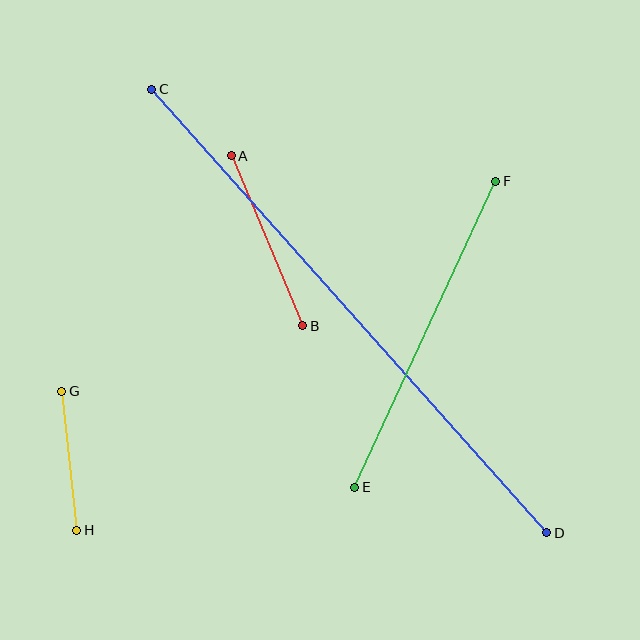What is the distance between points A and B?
The distance is approximately 185 pixels.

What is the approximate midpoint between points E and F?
The midpoint is at approximately (425, 334) pixels.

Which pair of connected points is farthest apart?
Points C and D are farthest apart.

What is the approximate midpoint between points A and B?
The midpoint is at approximately (267, 241) pixels.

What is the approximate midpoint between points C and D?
The midpoint is at approximately (349, 311) pixels.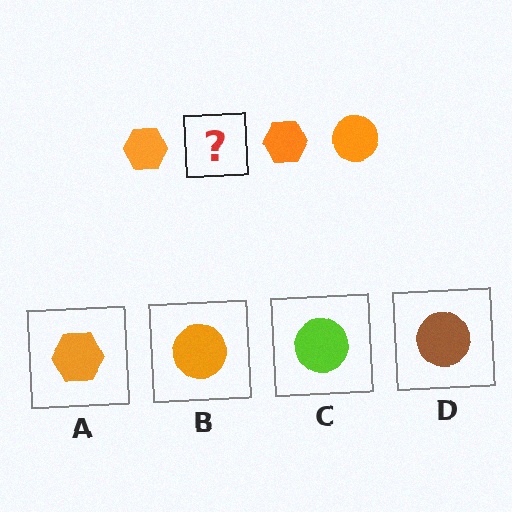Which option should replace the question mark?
Option B.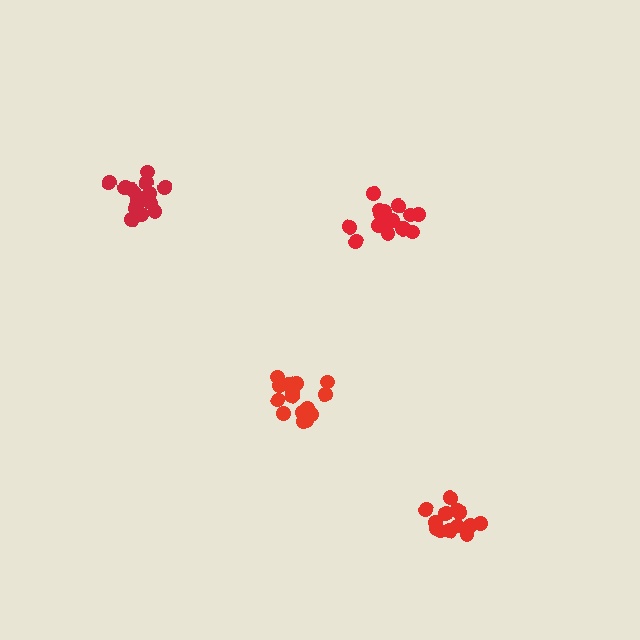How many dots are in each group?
Group 1: 16 dots, Group 2: 17 dots, Group 3: 17 dots, Group 4: 13 dots (63 total).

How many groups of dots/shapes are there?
There are 4 groups.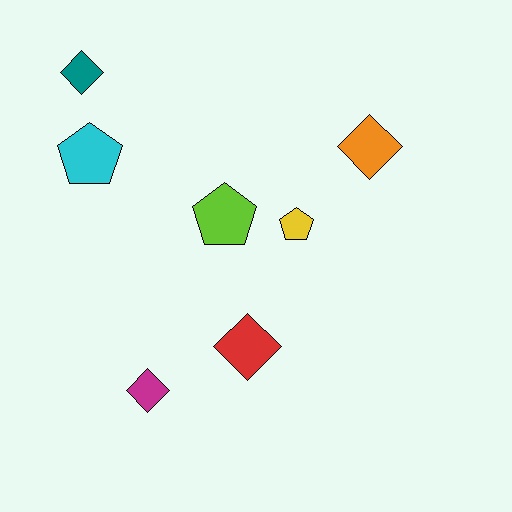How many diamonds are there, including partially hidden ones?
There are 4 diamonds.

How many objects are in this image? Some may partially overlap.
There are 7 objects.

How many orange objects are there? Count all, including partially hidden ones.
There is 1 orange object.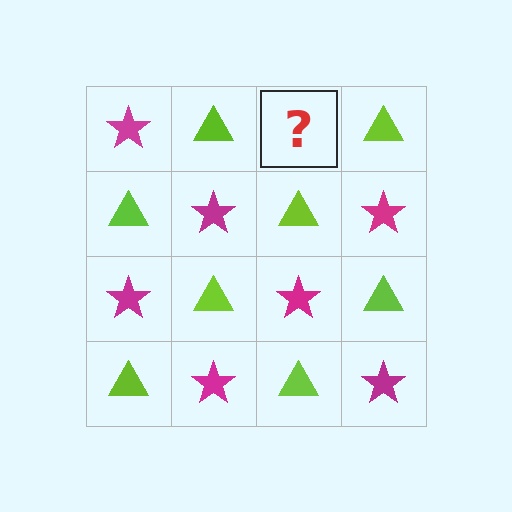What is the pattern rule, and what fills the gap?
The rule is that it alternates magenta star and lime triangle in a checkerboard pattern. The gap should be filled with a magenta star.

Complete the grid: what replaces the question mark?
The question mark should be replaced with a magenta star.